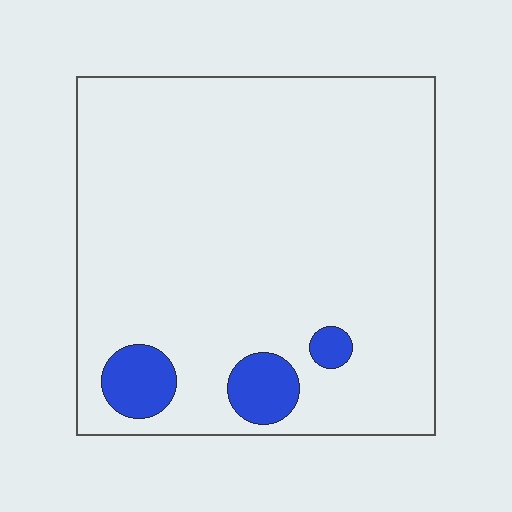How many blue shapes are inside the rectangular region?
3.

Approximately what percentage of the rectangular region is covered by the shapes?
Approximately 10%.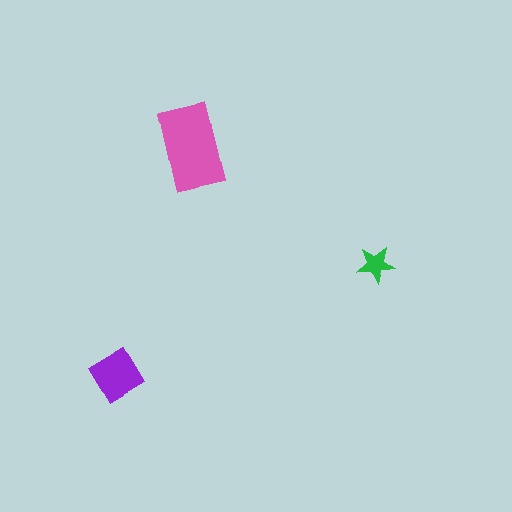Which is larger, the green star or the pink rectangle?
The pink rectangle.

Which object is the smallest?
The green star.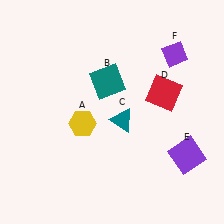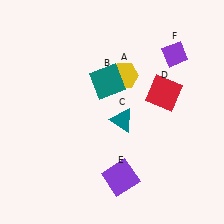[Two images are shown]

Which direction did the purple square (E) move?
The purple square (E) moved left.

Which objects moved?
The objects that moved are: the yellow hexagon (A), the purple square (E).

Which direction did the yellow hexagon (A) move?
The yellow hexagon (A) moved up.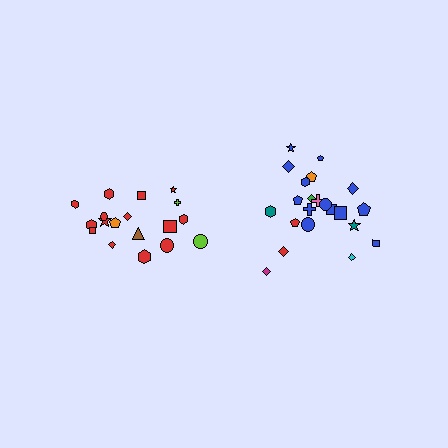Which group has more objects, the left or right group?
The right group.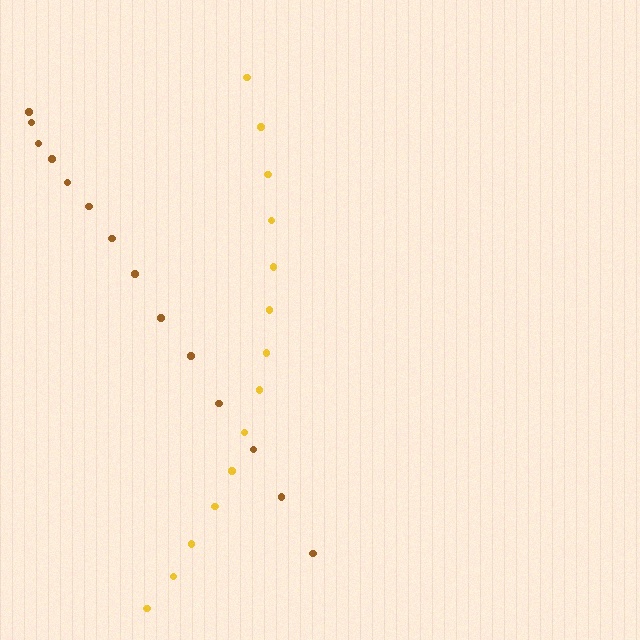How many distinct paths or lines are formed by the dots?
There are 2 distinct paths.